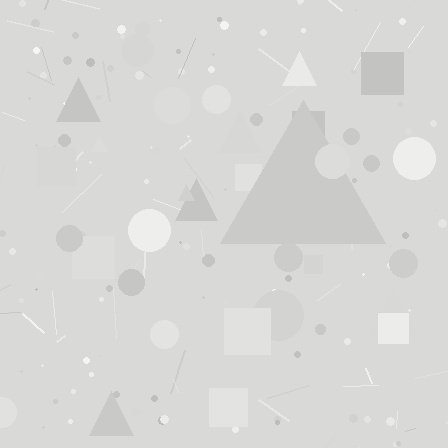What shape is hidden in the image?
A triangle is hidden in the image.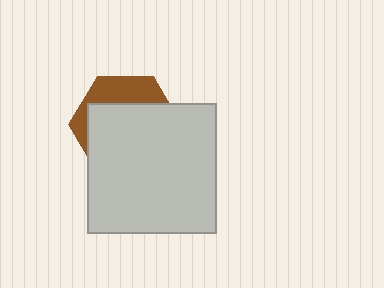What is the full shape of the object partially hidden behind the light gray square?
The partially hidden object is a brown hexagon.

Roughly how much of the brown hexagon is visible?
A small part of it is visible (roughly 31%).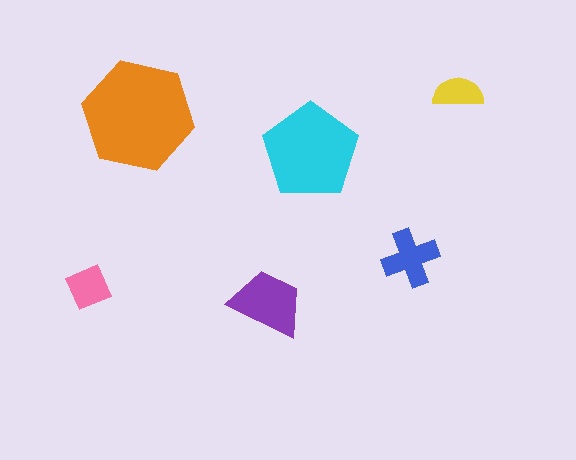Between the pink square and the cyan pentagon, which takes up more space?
The cyan pentagon.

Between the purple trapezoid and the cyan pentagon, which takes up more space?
The cyan pentagon.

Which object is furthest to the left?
The pink square is leftmost.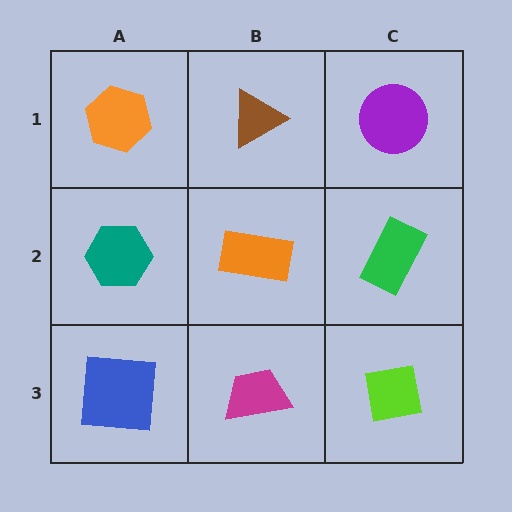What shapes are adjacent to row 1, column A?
A teal hexagon (row 2, column A), a brown triangle (row 1, column B).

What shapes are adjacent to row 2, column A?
An orange hexagon (row 1, column A), a blue square (row 3, column A), an orange rectangle (row 2, column B).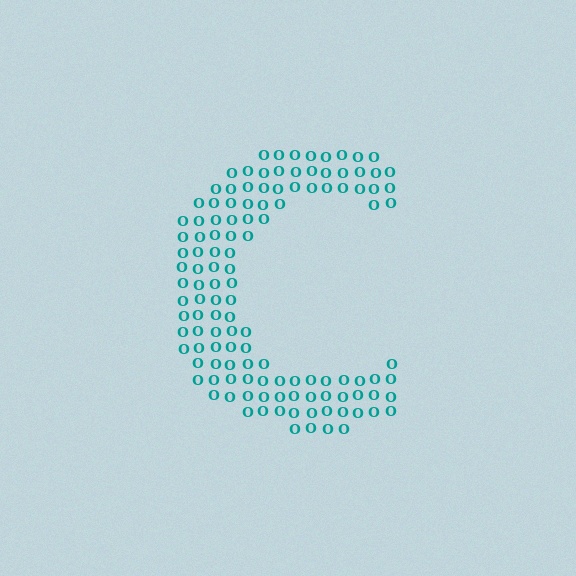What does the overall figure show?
The overall figure shows the letter C.